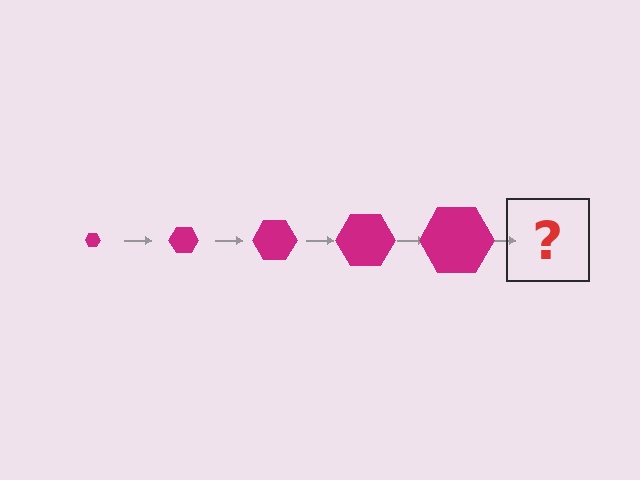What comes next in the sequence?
The next element should be a magenta hexagon, larger than the previous one.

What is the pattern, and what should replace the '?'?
The pattern is that the hexagon gets progressively larger each step. The '?' should be a magenta hexagon, larger than the previous one.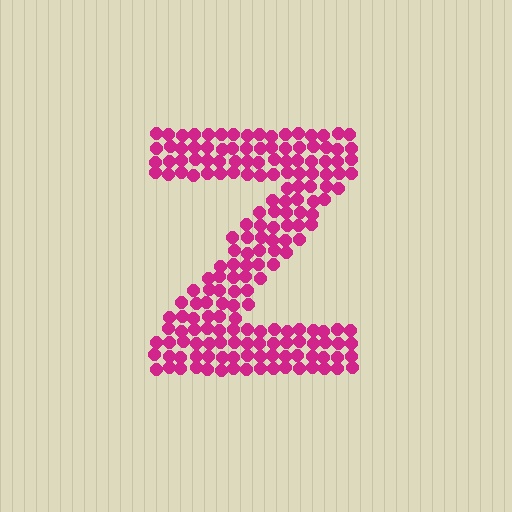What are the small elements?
The small elements are circles.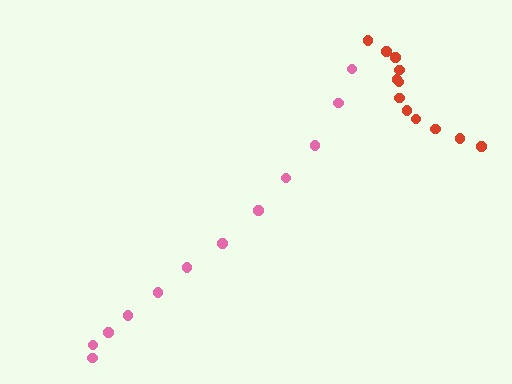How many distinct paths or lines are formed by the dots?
There are 2 distinct paths.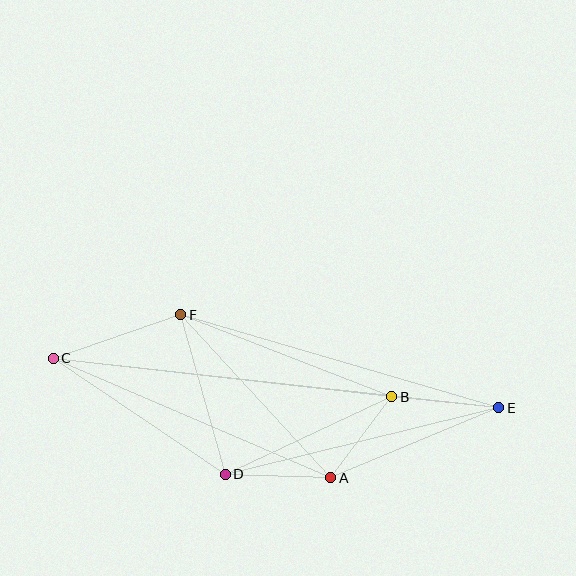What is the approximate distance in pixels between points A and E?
The distance between A and E is approximately 182 pixels.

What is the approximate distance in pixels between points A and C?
The distance between A and C is approximately 302 pixels.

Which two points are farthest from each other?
Points C and E are farthest from each other.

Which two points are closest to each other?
Points A and B are closest to each other.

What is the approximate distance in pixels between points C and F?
The distance between C and F is approximately 135 pixels.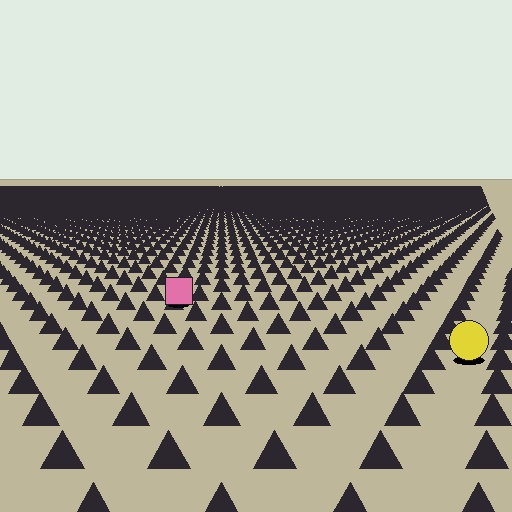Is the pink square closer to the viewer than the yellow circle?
No. The yellow circle is closer — you can tell from the texture gradient: the ground texture is coarser near it.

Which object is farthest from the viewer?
The pink square is farthest from the viewer. It appears smaller and the ground texture around it is denser.